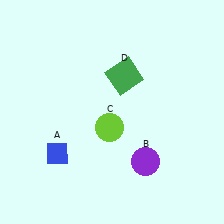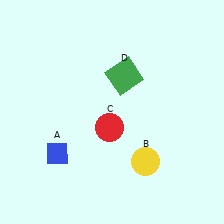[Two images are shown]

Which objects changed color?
B changed from purple to yellow. C changed from lime to red.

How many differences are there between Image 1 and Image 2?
There are 2 differences between the two images.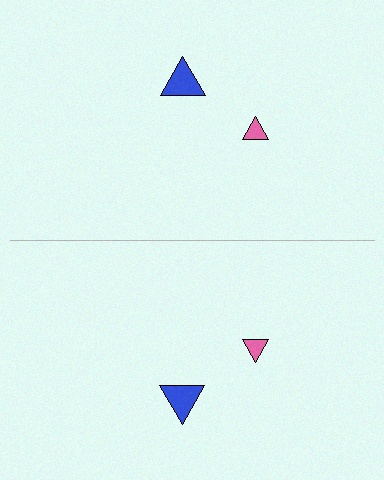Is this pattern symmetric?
Yes, this pattern has bilateral (reflection) symmetry.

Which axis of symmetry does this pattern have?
The pattern has a horizontal axis of symmetry running through the center of the image.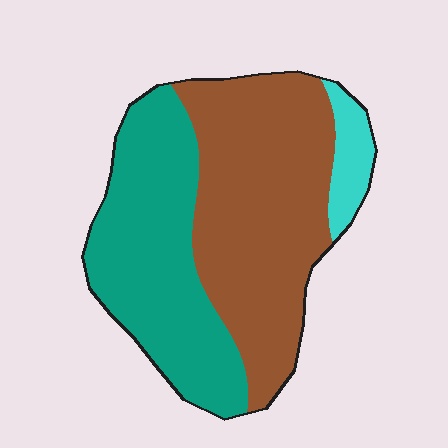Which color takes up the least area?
Cyan, at roughly 5%.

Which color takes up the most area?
Brown, at roughly 50%.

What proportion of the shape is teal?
Teal covers 41% of the shape.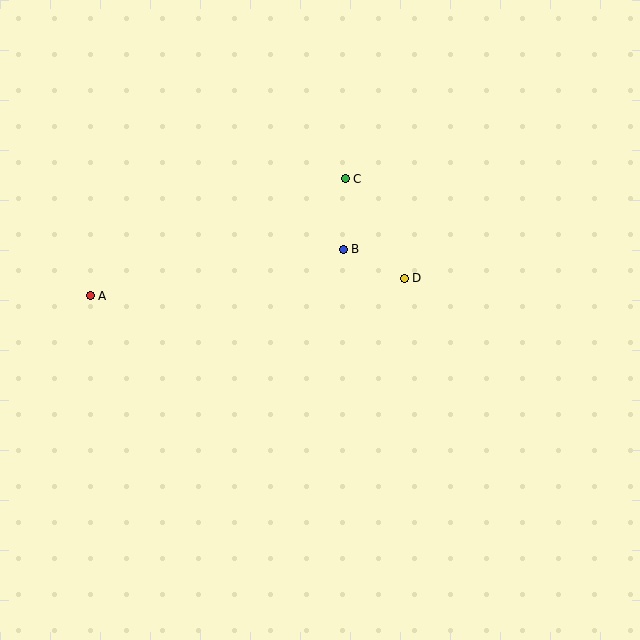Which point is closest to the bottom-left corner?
Point A is closest to the bottom-left corner.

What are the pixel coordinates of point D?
Point D is at (404, 278).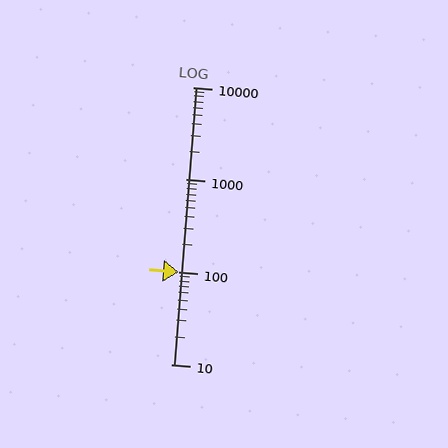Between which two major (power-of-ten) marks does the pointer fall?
The pointer is between 100 and 1000.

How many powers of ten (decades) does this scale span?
The scale spans 3 decades, from 10 to 10000.